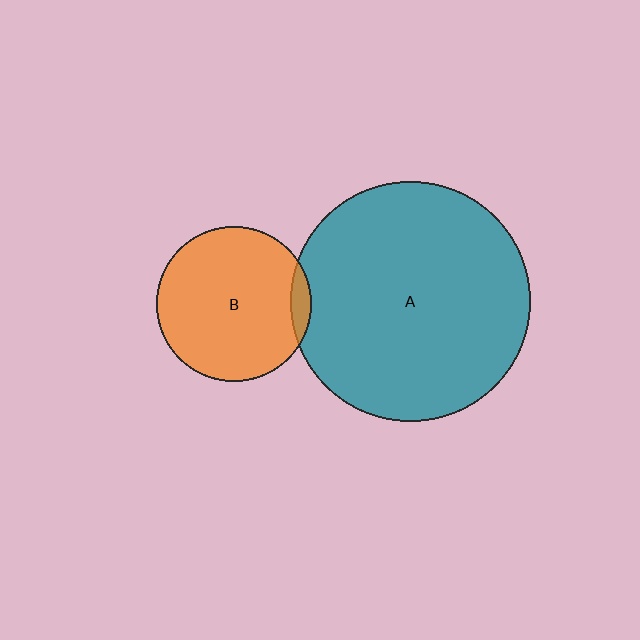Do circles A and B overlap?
Yes.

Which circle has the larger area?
Circle A (teal).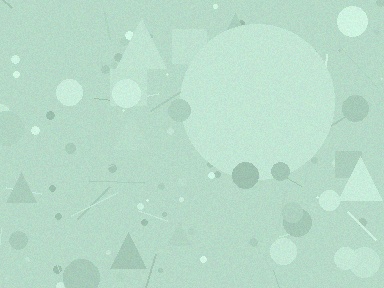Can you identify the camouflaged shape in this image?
The camouflaged shape is a circle.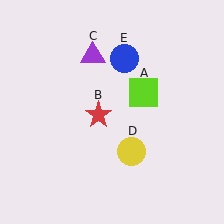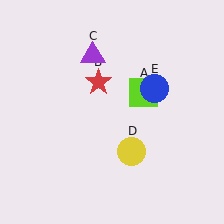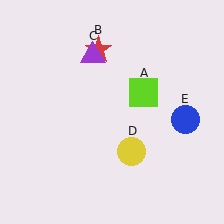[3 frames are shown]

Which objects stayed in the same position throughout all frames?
Lime square (object A) and purple triangle (object C) and yellow circle (object D) remained stationary.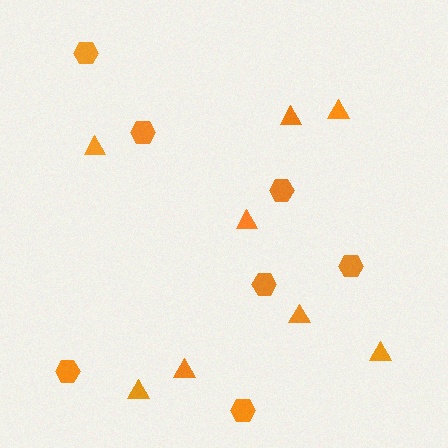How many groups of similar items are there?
There are 2 groups: one group of hexagons (7) and one group of triangles (8).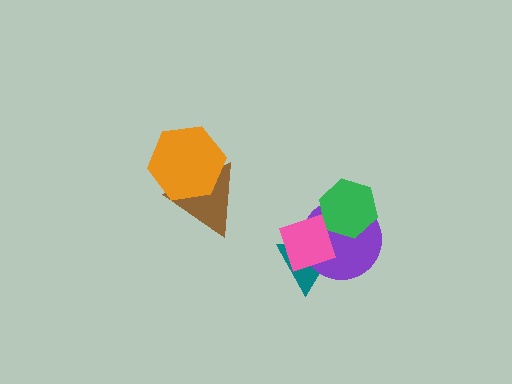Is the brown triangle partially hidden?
Yes, it is partially covered by another shape.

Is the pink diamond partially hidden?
No, no other shape covers it.